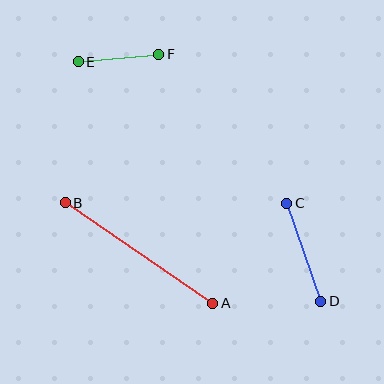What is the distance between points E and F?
The distance is approximately 81 pixels.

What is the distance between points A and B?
The distance is approximately 178 pixels.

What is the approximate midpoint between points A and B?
The midpoint is at approximately (139, 253) pixels.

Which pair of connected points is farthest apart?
Points A and B are farthest apart.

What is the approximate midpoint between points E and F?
The midpoint is at approximately (118, 58) pixels.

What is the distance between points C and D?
The distance is approximately 103 pixels.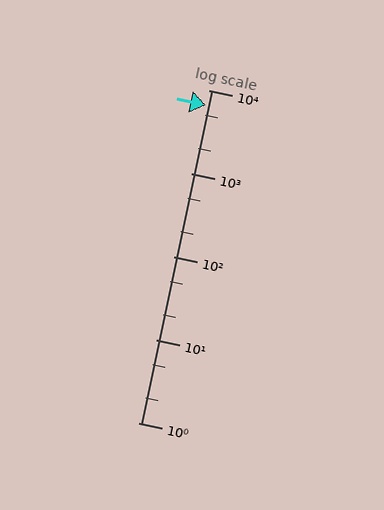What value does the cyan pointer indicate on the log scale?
The pointer indicates approximately 6500.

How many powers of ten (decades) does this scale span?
The scale spans 4 decades, from 1 to 10000.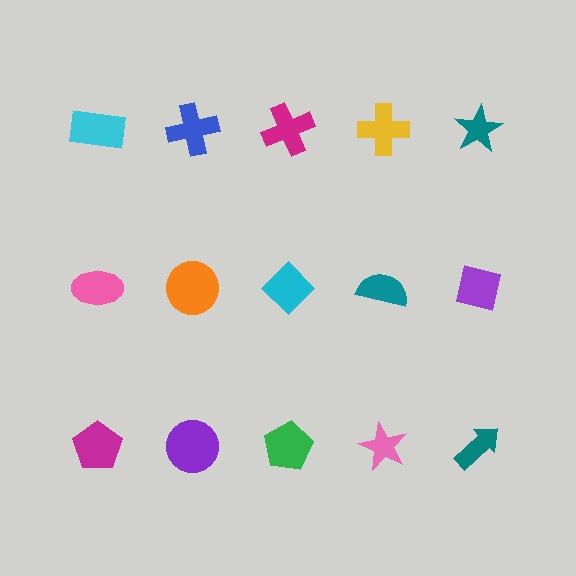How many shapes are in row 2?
5 shapes.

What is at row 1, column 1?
A cyan rectangle.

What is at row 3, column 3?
A green pentagon.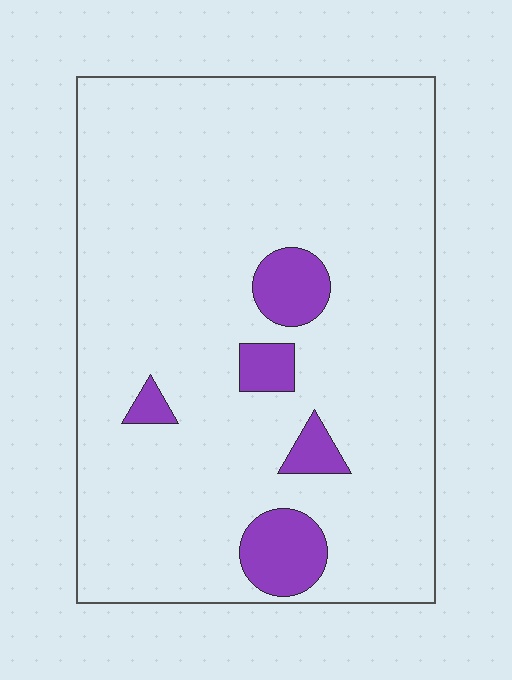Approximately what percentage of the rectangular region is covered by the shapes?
Approximately 10%.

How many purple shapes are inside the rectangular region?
5.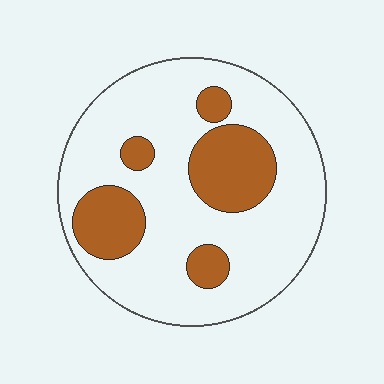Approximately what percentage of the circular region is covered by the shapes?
Approximately 25%.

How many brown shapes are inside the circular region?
5.